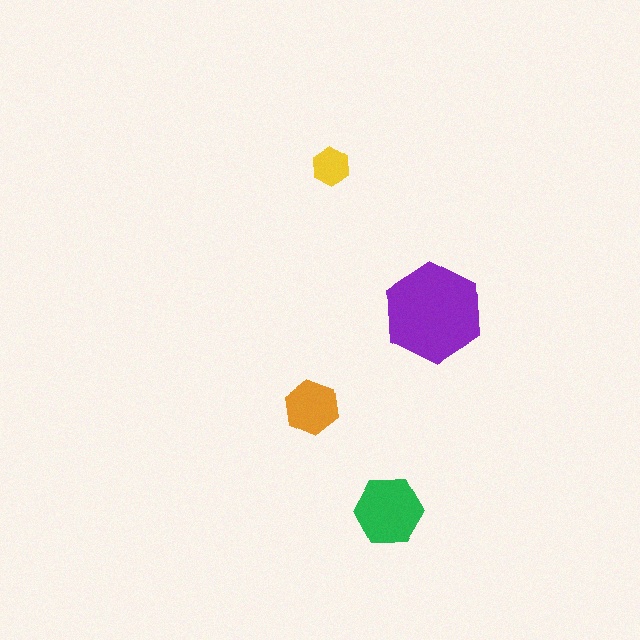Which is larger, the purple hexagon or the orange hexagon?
The purple one.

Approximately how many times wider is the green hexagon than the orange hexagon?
About 1.5 times wider.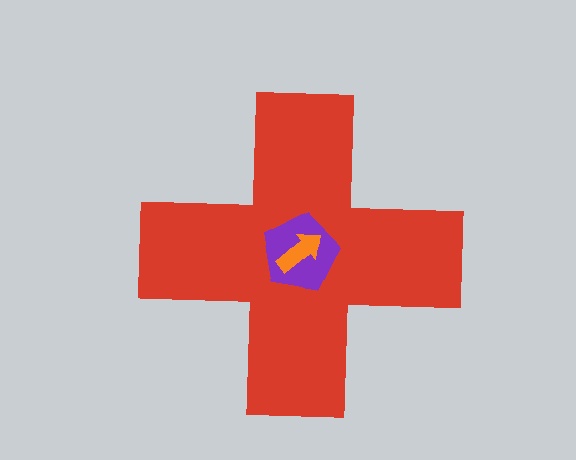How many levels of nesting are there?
3.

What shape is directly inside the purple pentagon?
The orange arrow.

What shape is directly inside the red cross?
The purple pentagon.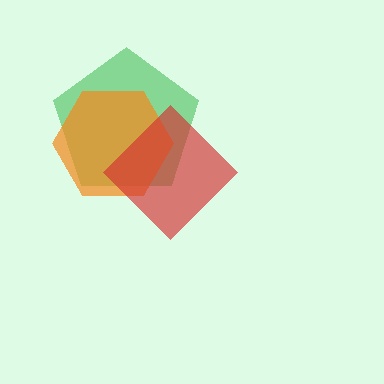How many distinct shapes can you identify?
There are 3 distinct shapes: a green pentagon, an orange hexagon, a red diamond.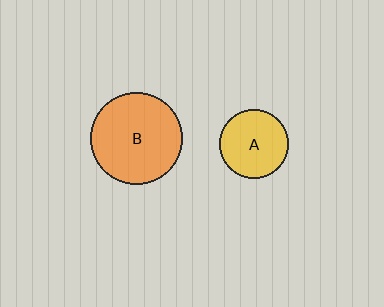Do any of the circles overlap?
No, none of the circles overlap.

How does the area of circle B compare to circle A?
Approximately 1.8 times.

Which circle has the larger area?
Circle B (orange).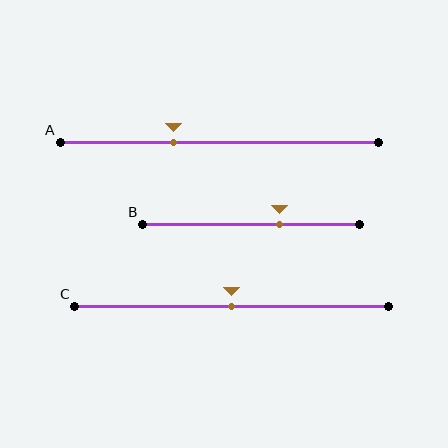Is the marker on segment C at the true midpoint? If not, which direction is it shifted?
Yes, the marker on segment C is at the true midpoint.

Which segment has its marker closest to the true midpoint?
Segment C has its marker closest to the true midpoint.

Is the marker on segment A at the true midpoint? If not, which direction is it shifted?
No, the marker on segment A is shifted to the left by about 14% of the segment length.